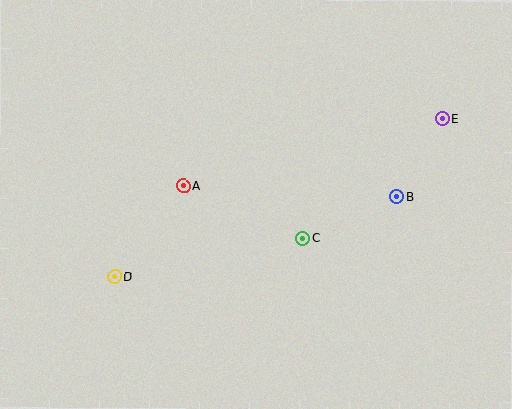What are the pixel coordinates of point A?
Point A is at (184, 186).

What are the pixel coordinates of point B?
Point B is at (397, 197).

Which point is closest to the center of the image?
Point C at (303, 239) is closest to the center.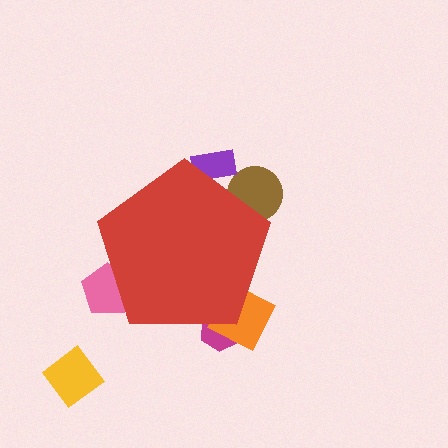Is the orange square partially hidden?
Yes, the orange square is partially hidden behind the red pentagon.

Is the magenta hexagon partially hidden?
Yes, the magenta hexagon is partially hidden behind the red pentagon.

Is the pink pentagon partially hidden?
Yes, the pink pentagon is partially hidden behind the red pentagon.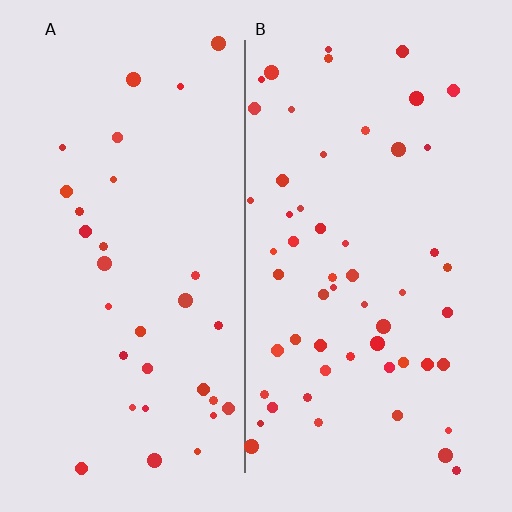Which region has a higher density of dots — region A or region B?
B (the right).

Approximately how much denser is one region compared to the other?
Approximately 1.7× — region B over region A.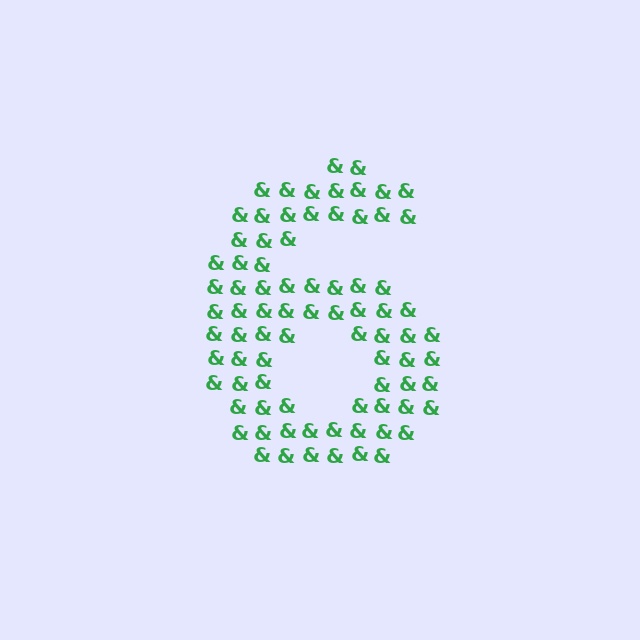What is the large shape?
The large shape is the digit 6.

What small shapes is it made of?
It is made of small ampersands.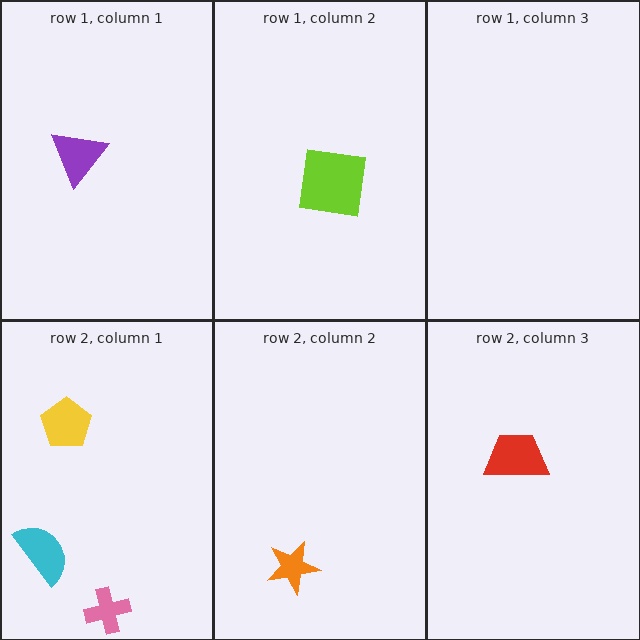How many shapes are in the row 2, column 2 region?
1.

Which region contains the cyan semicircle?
The row 2, column 1 region.